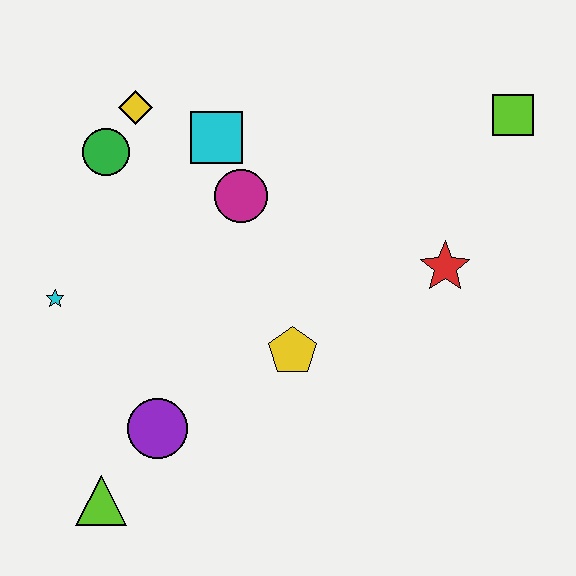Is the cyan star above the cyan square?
No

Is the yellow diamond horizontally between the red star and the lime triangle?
Yes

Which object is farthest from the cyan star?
The lime square is farthest from the cyan star.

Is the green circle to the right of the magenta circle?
No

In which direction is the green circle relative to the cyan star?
The green circle is above the cyan star.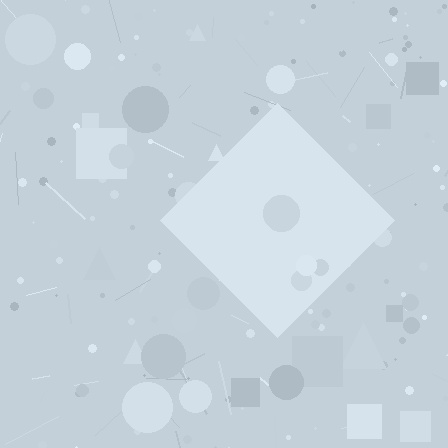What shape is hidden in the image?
A diamond is hidden in the image.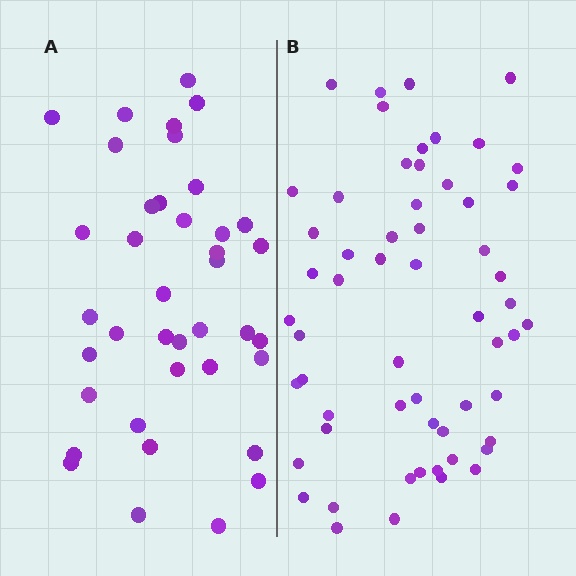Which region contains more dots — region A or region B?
Region B (the right region) has more dots.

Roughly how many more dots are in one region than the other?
Region B has approximately 20 more dots than region A.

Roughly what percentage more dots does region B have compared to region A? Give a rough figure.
About 50% more.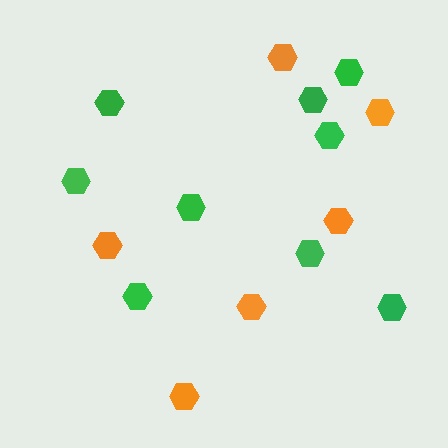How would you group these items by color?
There are 2 groups: one group of orange hexagons (6) and one group of green hexagons (9).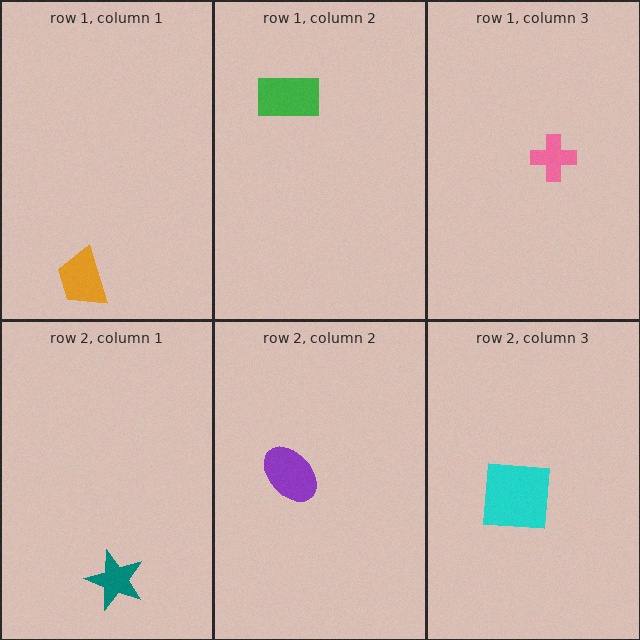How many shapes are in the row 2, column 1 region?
1.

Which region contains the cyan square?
The row 2, column 3 region.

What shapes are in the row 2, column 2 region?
The purple ellipse.